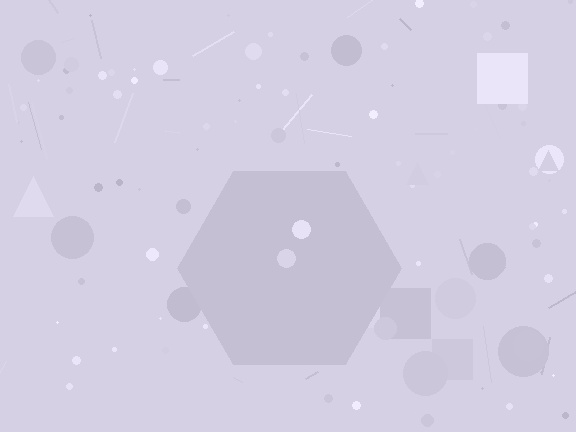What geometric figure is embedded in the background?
A hexagon is embedded in the background.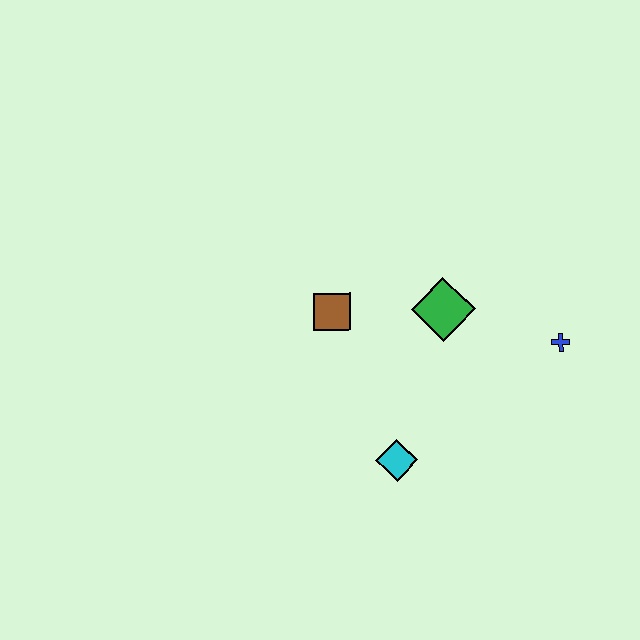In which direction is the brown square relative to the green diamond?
The brown square is to the left of the green diamond.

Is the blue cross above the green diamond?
No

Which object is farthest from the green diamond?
The cyan diamond is farthest from the green diamond.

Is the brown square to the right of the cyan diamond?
No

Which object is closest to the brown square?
The green diamond is closest to the brown square.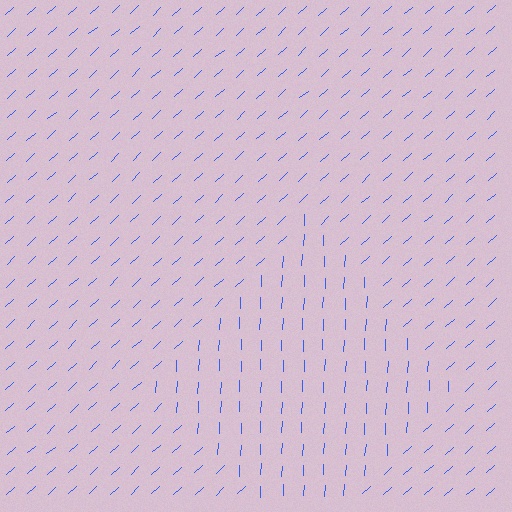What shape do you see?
I see a diamond.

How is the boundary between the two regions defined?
The boundary is defined purely by a change in line orientation (approximately 45 degrees difference). All lines are the same color and thickness.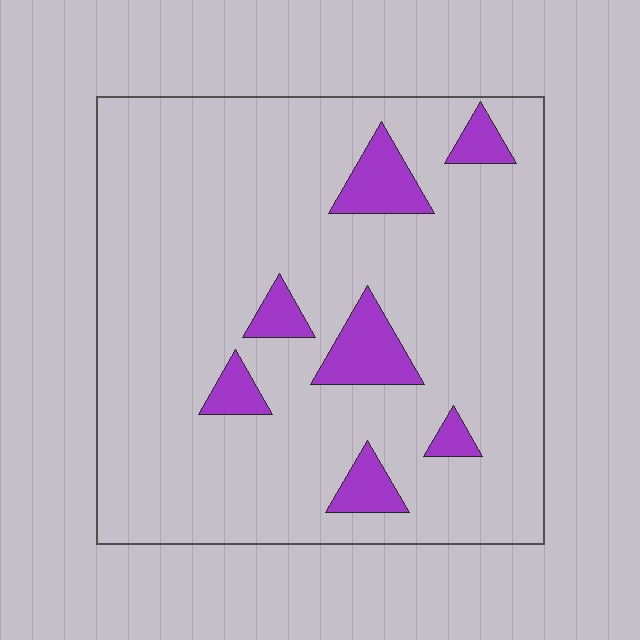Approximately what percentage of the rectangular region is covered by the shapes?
Approximately 10%.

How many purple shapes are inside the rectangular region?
7.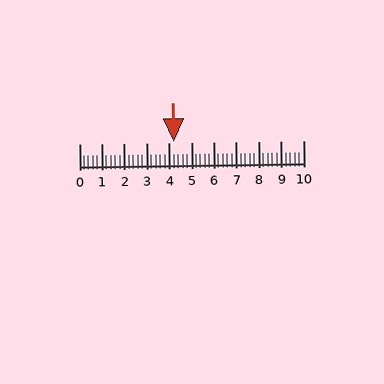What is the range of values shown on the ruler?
The ruler shows values from 0 to 10.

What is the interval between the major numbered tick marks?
The major tick marks are spaced 1 units apart.